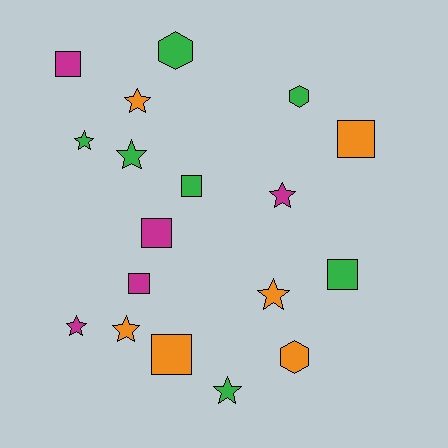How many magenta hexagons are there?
There are no magenta hexagons.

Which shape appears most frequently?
Star, with 8 objects.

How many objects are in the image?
There are 18 objects.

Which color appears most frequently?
Green, with 7 objects.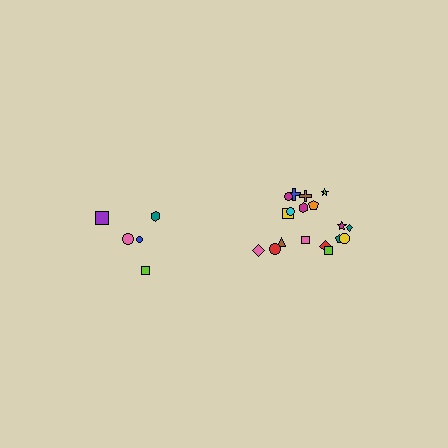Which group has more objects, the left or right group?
The right group.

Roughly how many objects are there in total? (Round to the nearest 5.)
Roughly 25 objects in total.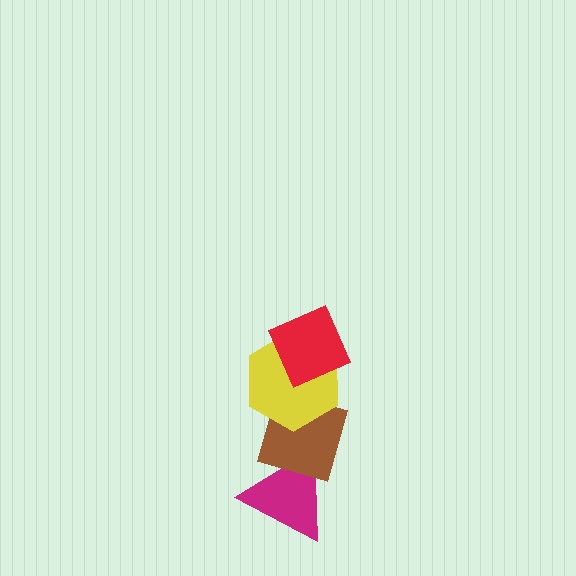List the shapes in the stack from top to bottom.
From top to bottom: the red diamond, the yellow hexagon, the brown diamond, the magenta triangle.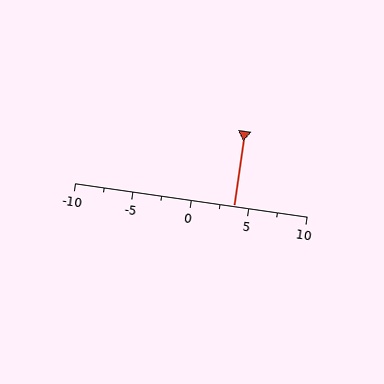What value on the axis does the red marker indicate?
The marker indicates approximately 3.8.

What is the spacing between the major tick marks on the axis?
The major ticks are spaced 5 apart.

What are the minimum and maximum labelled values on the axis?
The axis runs from -10 to 10.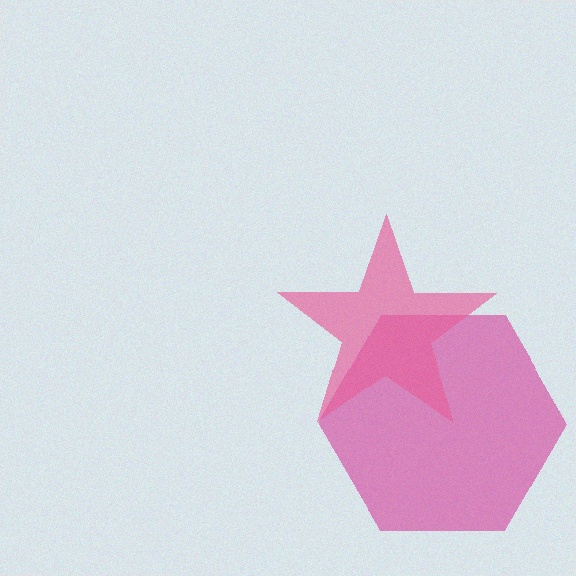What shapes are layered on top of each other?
The layered shapes are: a magenta hexagon, a pink star.